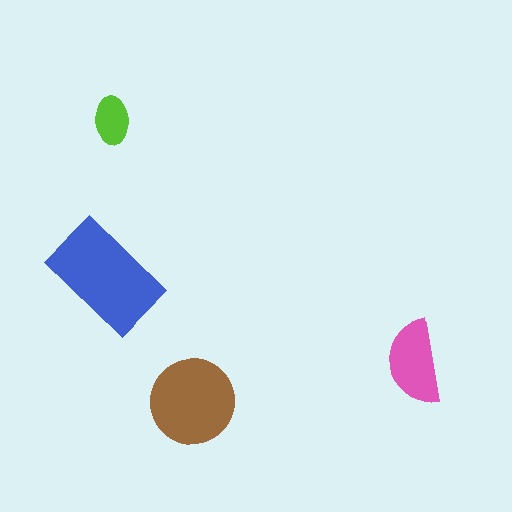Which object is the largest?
The blue rectangle.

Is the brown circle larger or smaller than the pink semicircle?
Larger.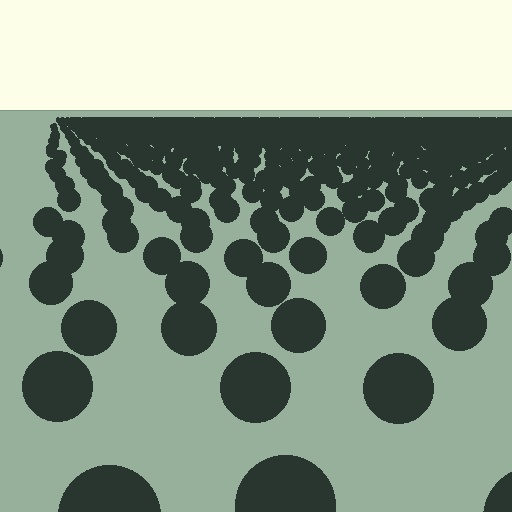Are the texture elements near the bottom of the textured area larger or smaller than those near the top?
Larger. Near the bottom, elements are closer to the viewer and appear at a bigger on-screen size.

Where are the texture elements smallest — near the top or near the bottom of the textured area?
Near the top.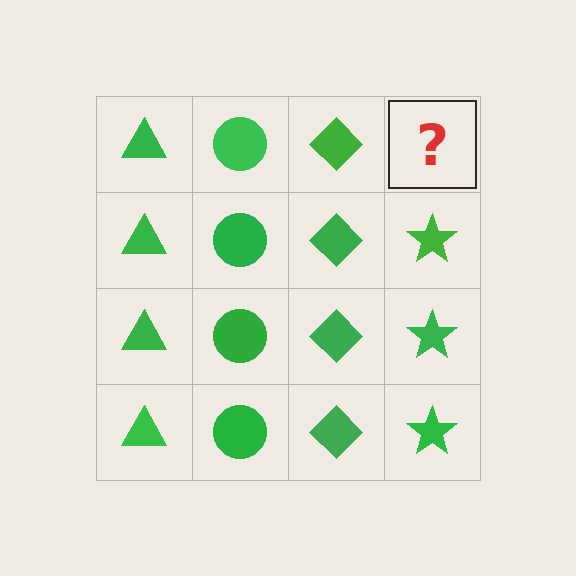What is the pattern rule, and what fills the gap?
The rule is that each column has a consistent shape. The gap should be filled with a green star.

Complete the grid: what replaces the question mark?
The question mark should be replaced with a green star.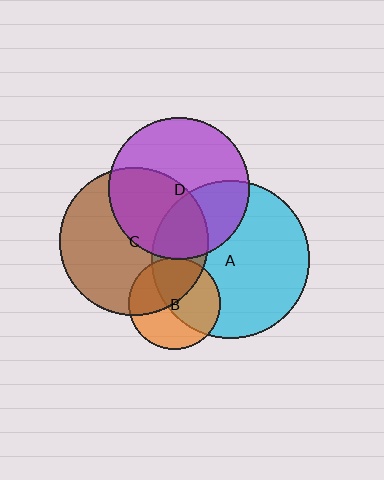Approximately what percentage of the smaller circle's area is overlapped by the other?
Approximately 25%.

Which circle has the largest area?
Circle A (cyan).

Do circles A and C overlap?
Yes.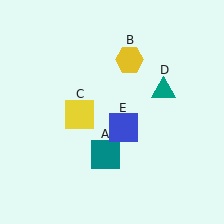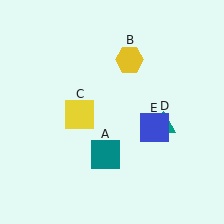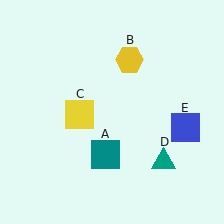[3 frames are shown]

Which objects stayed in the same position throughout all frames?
Teal square (object A) and yellow hexagon (object B) and yellow square (object C) remained stationary.